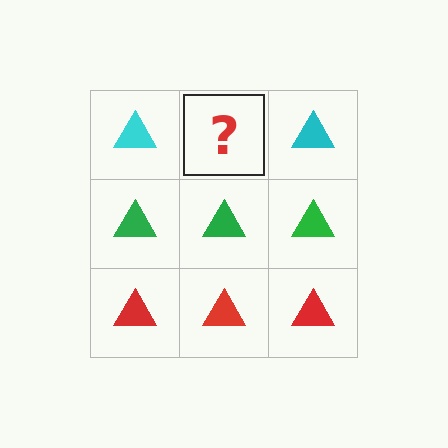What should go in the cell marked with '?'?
The missing cell should contain a cyan triangle.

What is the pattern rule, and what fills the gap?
The rule is that each row has a consistent color. The gap should be filled with a cyan triangle.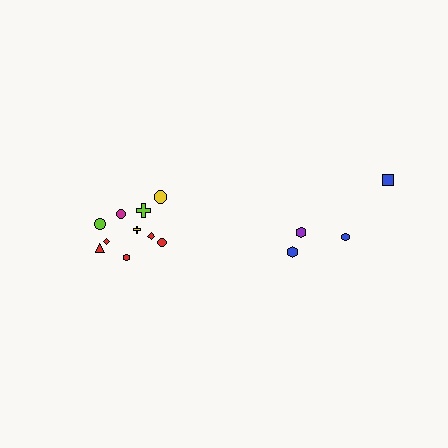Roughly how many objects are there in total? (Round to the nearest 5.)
Roughly 15 objects in total.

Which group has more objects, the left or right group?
The left group.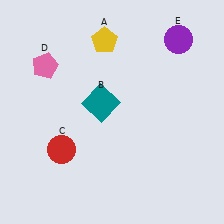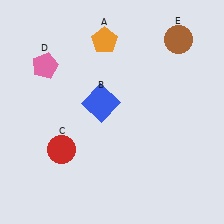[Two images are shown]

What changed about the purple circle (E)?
In Image 1, E is purple. In Image 2, it changed to brown.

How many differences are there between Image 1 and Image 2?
There are 3 differences between the two images.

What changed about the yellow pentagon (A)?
In Image 1, A is yellow. In Image 2, it changed to orange.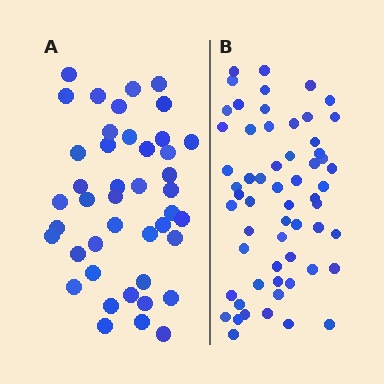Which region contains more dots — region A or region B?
Region B (the right region) has more dots.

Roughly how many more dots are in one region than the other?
Region B has approximately 15 more dots than region A.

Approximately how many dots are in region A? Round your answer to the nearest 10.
About 40 dots. (The exact count is 43, which rounds to 40.)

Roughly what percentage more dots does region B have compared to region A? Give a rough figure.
About 35% more.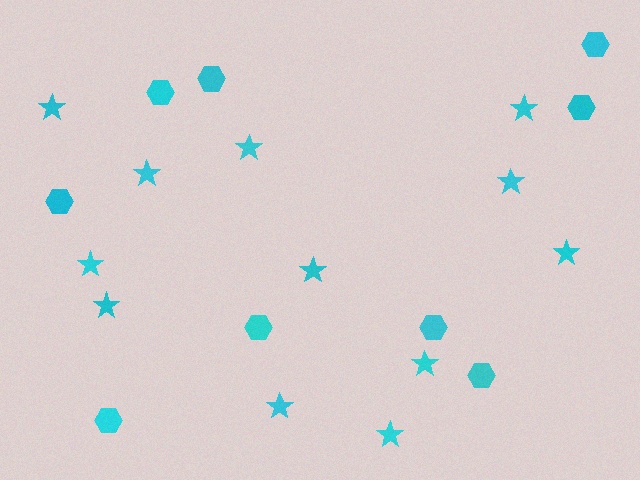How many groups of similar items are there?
There are 2 groups: one group of stars (12) and one group of hexagons (9).